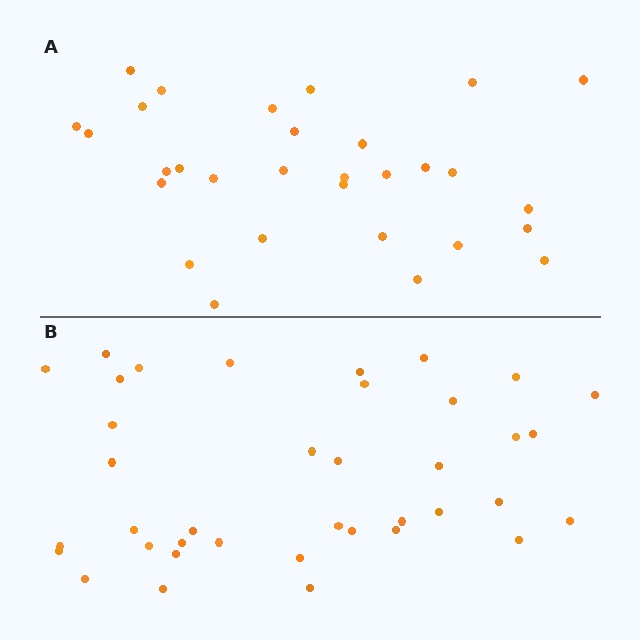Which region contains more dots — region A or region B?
Region B (the bottom region) has more dots.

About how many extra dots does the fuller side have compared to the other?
Region B has roughly 8 or so more dots than region A.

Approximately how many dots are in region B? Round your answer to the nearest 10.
About 40 dots. (The exact count is 38, which rounds to 40.)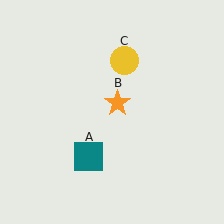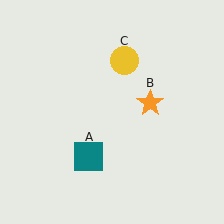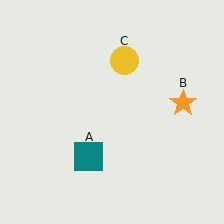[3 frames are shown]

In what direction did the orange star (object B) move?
The orange star (object B) moved right.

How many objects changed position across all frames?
1 object changed position: orange star (object B).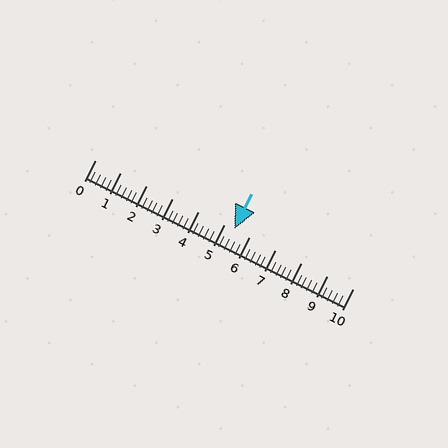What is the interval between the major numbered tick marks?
The major tick marks are spaced 1 units apart.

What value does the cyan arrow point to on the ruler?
The cyan arrow points to approximately 5.4.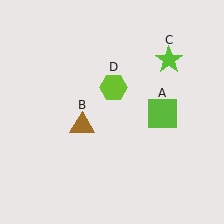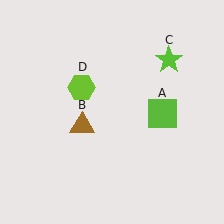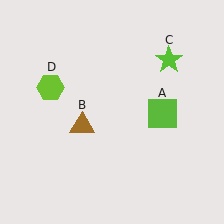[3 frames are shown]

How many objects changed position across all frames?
1 object changed position: lime hexagon (object D).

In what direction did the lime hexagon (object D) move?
The lime hexagon (object D) moved left.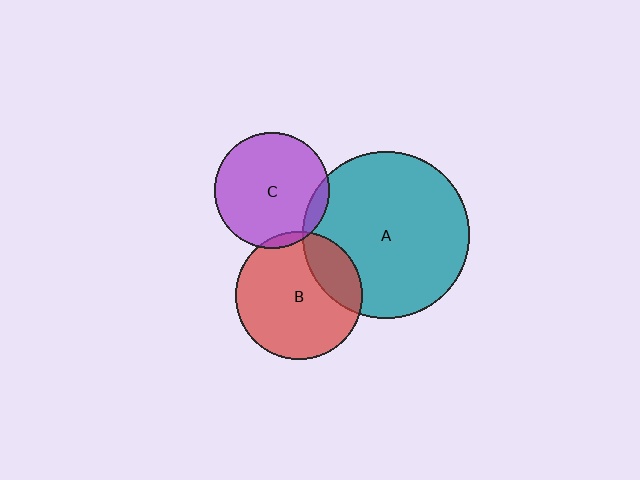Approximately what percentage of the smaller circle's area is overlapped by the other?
Approximately 10%.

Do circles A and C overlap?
Yes.